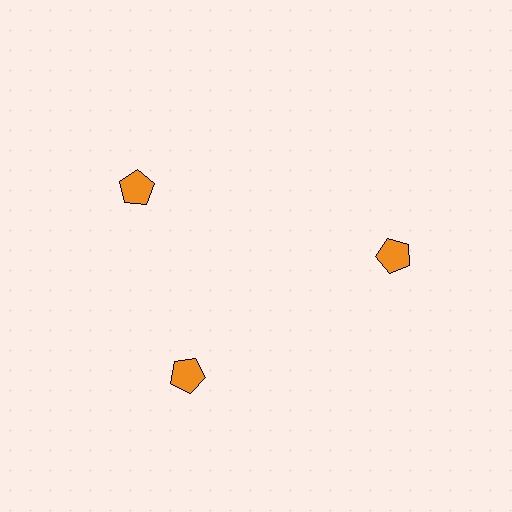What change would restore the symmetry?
The symmetry would be restored by rotating it back into even spacing with its neighbors so that all 3 pentagons sit at equal angles and equal distance from the center.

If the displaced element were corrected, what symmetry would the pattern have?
It would have 3-fold rotational symmetry — the pattern would map onto itself every 120 degrees.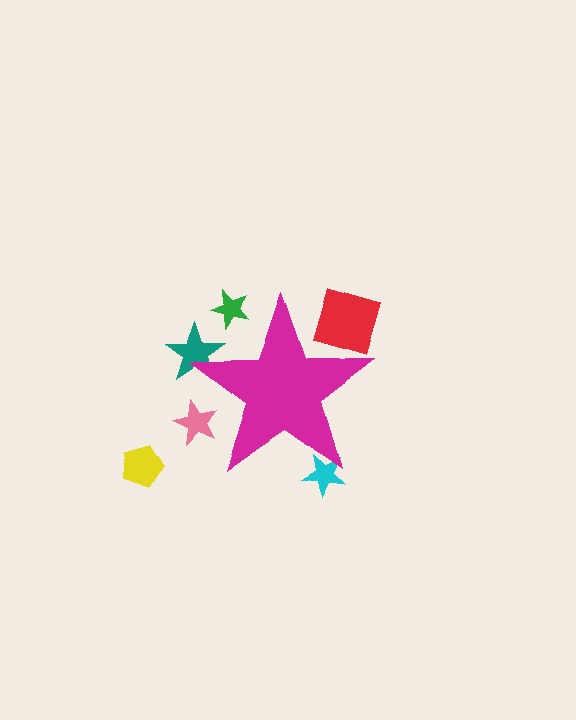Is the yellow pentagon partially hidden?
No, the yellow pentagon is fully visible.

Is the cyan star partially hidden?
Yes, the cyan star is partially hidden behind the magenta star.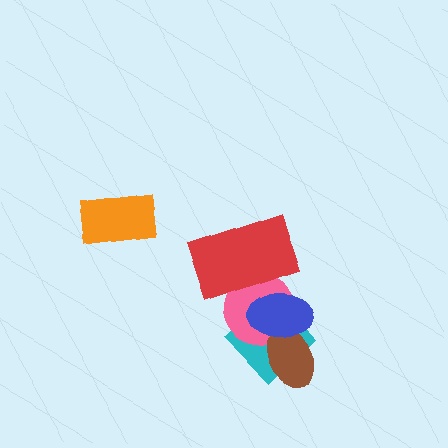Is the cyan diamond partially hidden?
Yes, it is partially covered by another shape.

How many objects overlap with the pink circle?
4 objects overlap with the pink circle.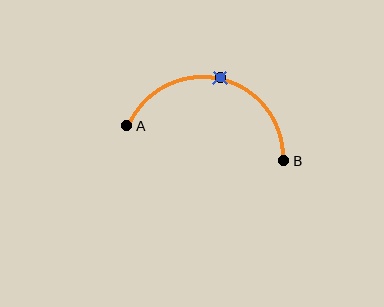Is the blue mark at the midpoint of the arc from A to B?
Yes. The blue mark lies on the arc at equal arc-length from both A and B — it is the arc midpoint.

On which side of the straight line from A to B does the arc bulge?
The arc bulges above the straight line connecting A and B.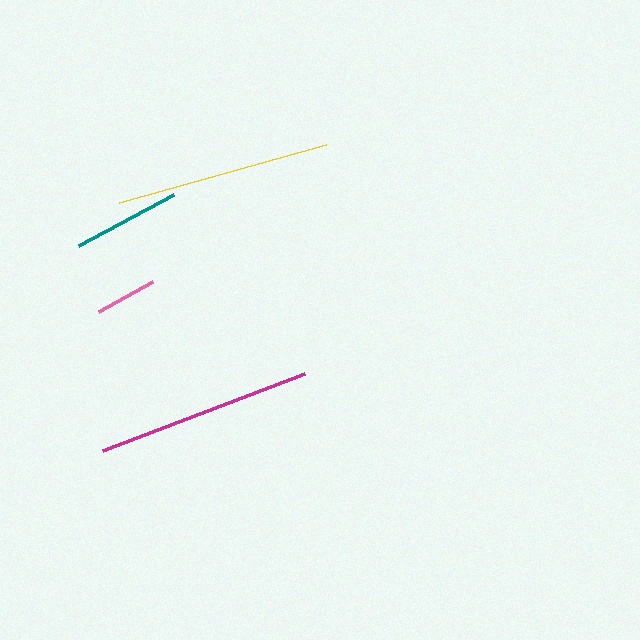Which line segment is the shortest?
The pink line is the shortest at approximately 62 pixels.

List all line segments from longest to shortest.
From longest to shortest: magenta, yellow, teal, pink.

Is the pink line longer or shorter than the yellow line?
The yellow line is longer than the pink line.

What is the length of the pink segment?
The pink segment is approximately 62 pixels long.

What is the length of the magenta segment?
The magenta segment is approximately 216 pixels long.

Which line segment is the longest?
The magenta line is the longest at approximately 216 pixels.